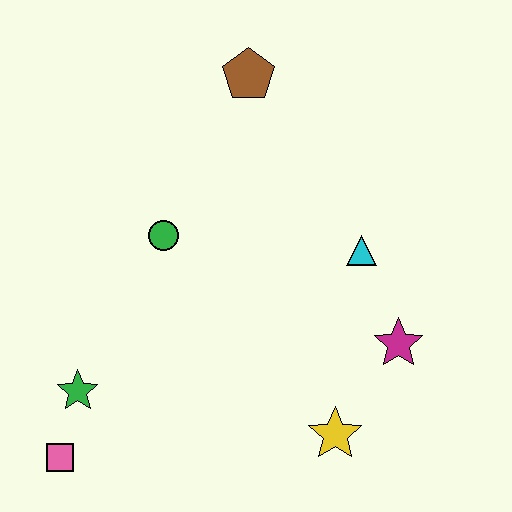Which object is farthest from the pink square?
The brown pentagon is farthest from the pink square.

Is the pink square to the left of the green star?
Yes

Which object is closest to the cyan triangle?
The magenta star is closest to the cyan triangle.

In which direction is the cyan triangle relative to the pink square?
The cyan triangle is to the right of the pink square.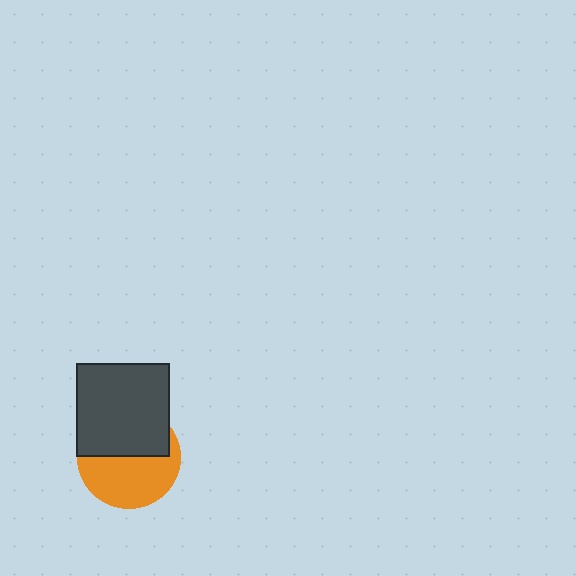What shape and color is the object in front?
The object in front is a dark gray square.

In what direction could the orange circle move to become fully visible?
The orange circle could move down. That would shift it out from behind the dark gray square entirely.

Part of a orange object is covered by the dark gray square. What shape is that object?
It is a circle.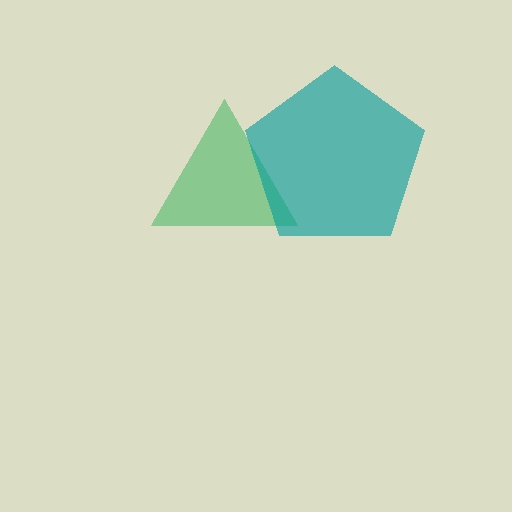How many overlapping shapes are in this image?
There are 2 overlapping shapes in the image.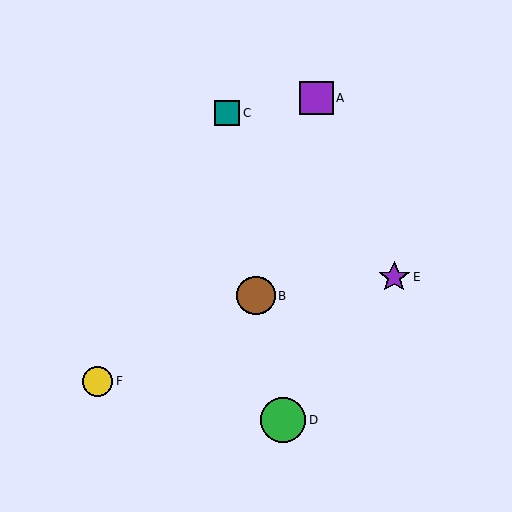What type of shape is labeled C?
Shape C is a teal square.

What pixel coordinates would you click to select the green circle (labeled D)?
Click at (283, 420) to select the green circle D.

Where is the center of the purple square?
The center of the purple square is at (316, 98).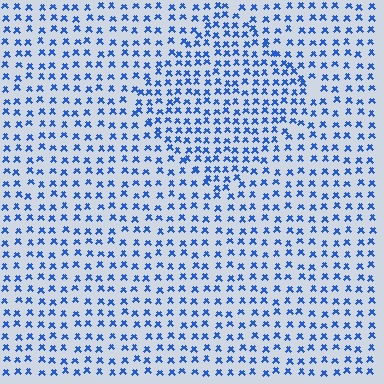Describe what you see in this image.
The image contains small blue elements arranged at two different densities. A diamond-shaped region is visible where the elements are more densely packed than the surrounding area.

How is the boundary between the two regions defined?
The boundary is defined by a change in element density (approximately 1.5x ratio). All elements are the same color, size, and shape.